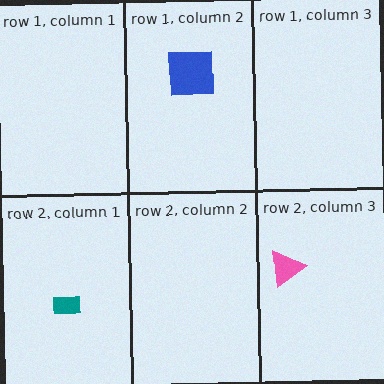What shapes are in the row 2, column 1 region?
The teal rectangle.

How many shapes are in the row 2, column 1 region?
1.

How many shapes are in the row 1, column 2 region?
1.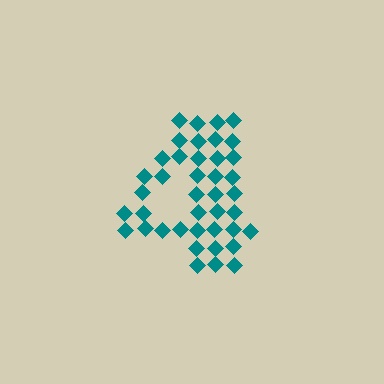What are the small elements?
The small elements are diamonds.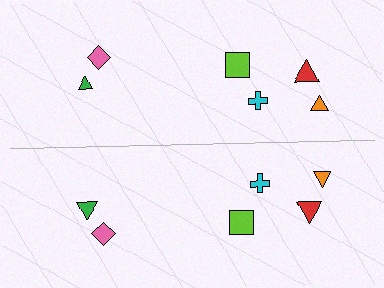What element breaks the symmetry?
The green triangle on the bottom side has a different size than its mirror counterpart.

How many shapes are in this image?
There are 12 shapes in this image.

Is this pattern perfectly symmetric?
No, the pattern is not perfectly symmetric. The green triangle on the bottom side has a different size than its mirror counterpart.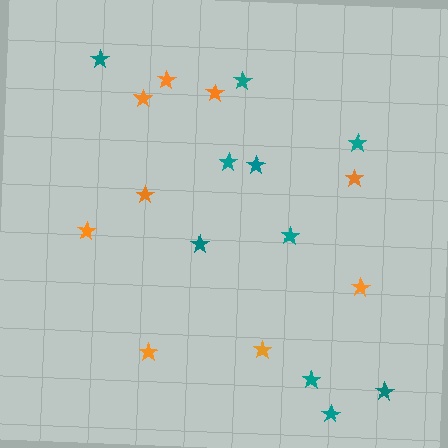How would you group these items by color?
There are 2 groups: one group of teal stars (10) and one group of orange stars (9).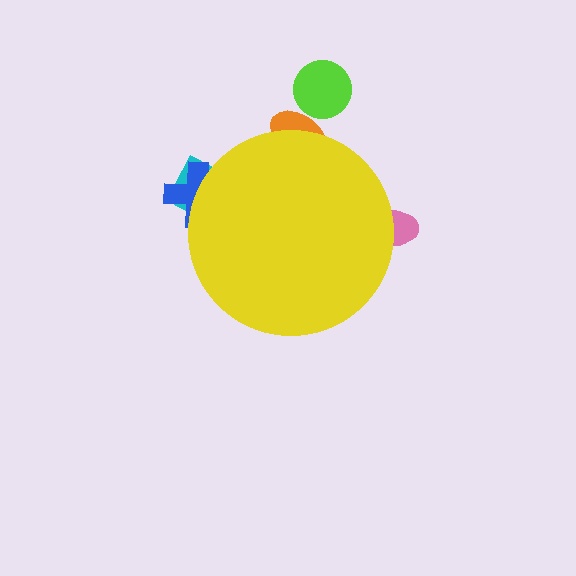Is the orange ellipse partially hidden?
Yes, the orange ellipse is partially hidden behind the yellow circle.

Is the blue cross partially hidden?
Yes, the blue cross is partially hidden behind the yellow circle.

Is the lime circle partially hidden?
No, the lime circle is fully visible.